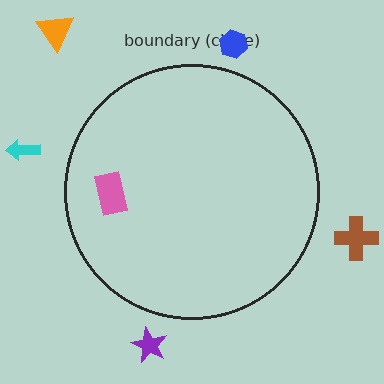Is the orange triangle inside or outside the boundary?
Outside.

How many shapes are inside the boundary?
1 inside, 5 outside.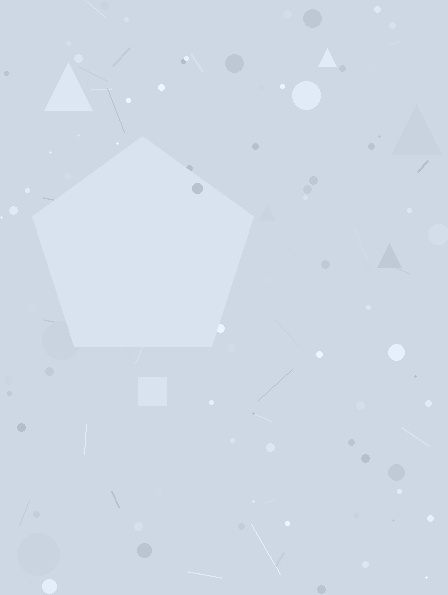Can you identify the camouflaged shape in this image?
The camouflaged shape is a pentagon.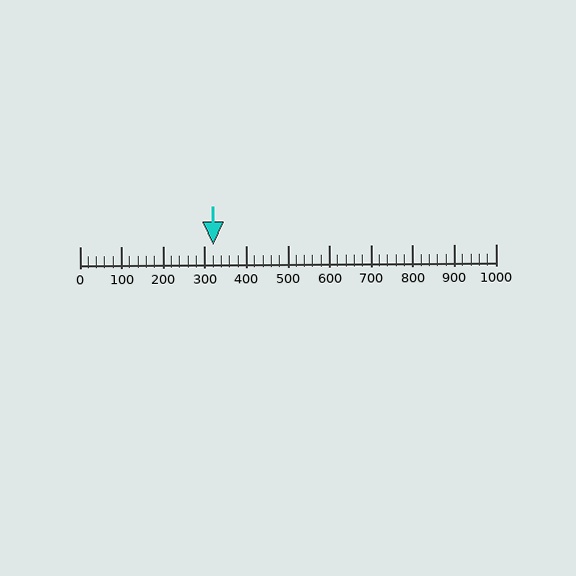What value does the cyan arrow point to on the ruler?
The cyan arrow points to approximately 320.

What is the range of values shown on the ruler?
The ruler shows values from 0 to 1000.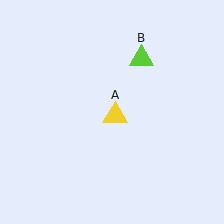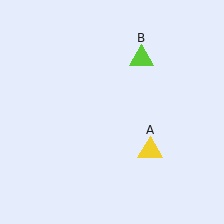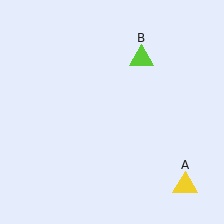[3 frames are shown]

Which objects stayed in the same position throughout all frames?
Lime triangle (object B) remained stationary.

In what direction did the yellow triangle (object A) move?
The yellow triangle (object A) moved down and to the right.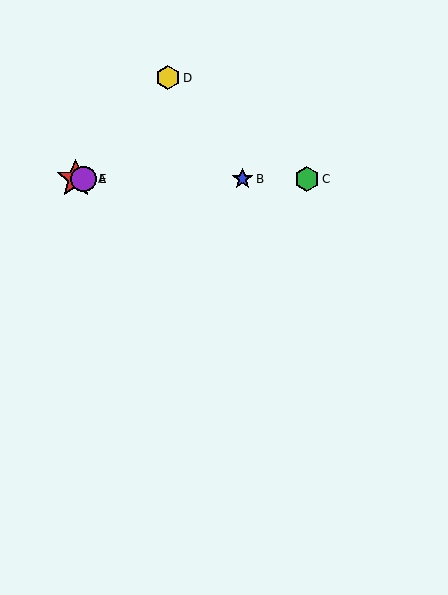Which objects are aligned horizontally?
Objects A, B, C, E are aligned horizontally.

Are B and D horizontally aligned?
No, B is at y≈179 and D is at y≈78.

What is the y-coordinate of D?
Object D is at y≈78.